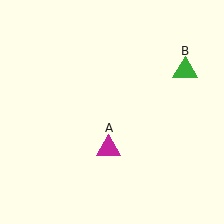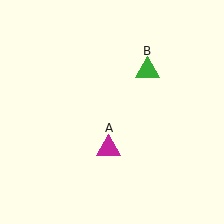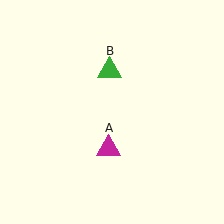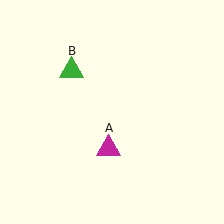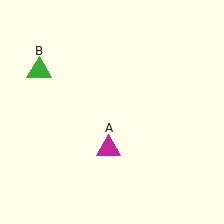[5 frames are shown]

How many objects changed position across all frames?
1 object changed position: green triangle (object B).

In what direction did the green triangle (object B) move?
The green triangle (object B) moved left.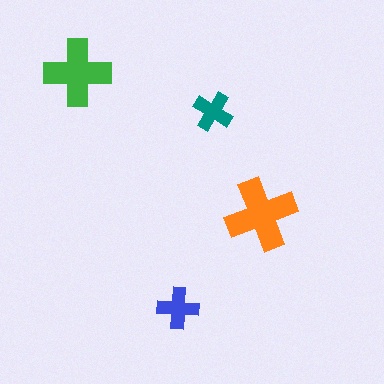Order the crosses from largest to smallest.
the orange one, the green one, the blue one, the teal one.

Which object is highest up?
The green cross is topmost.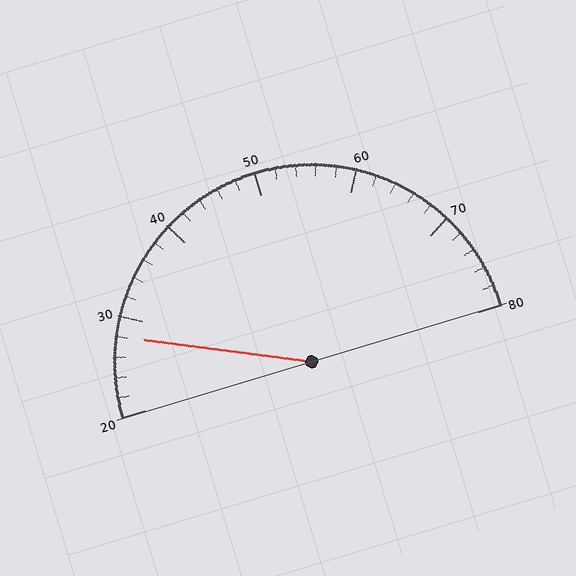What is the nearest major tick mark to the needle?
The nearest major tick mark is 30.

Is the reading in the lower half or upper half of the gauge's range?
The reading is in the lower half of the range (20 to 80).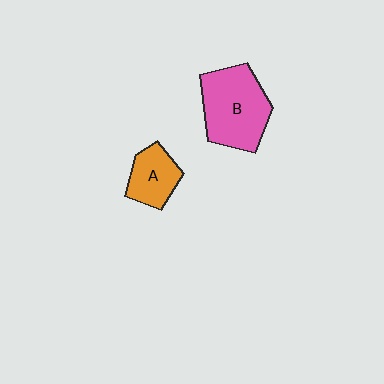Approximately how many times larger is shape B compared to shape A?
Approximately 1.9 times.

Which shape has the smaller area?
Shape A (orange).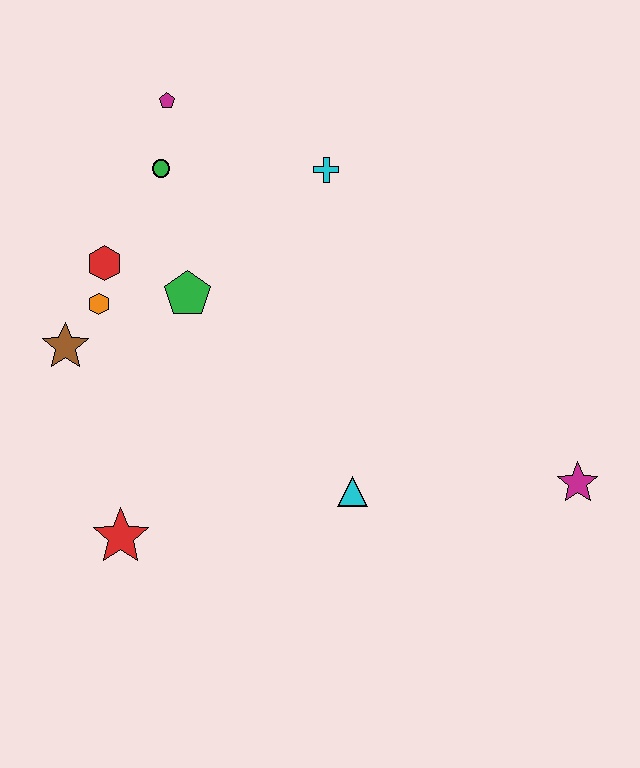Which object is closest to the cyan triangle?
The magenta star is closest to the cyan triangle.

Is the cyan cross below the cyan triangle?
No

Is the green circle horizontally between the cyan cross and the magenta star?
No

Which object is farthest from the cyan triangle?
The magenta pentagon is farthest from the cyan triangle.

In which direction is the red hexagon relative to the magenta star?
The red hexagon is to the left of the magenta star.